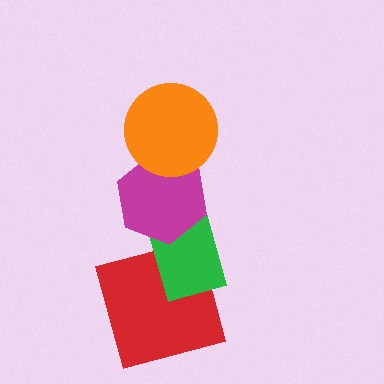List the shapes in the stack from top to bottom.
From top to bottom: the orange circle, the magenta hexagon, the green rectangle, the red square.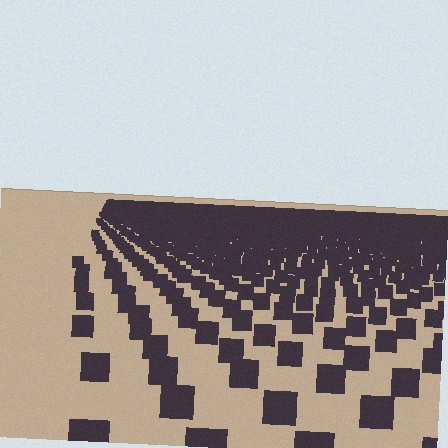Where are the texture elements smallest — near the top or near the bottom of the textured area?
Near the top.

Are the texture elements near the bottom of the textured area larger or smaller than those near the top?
Larger. Near the bottom, elements are closer to the viewer and appear at a bigger on-screen size.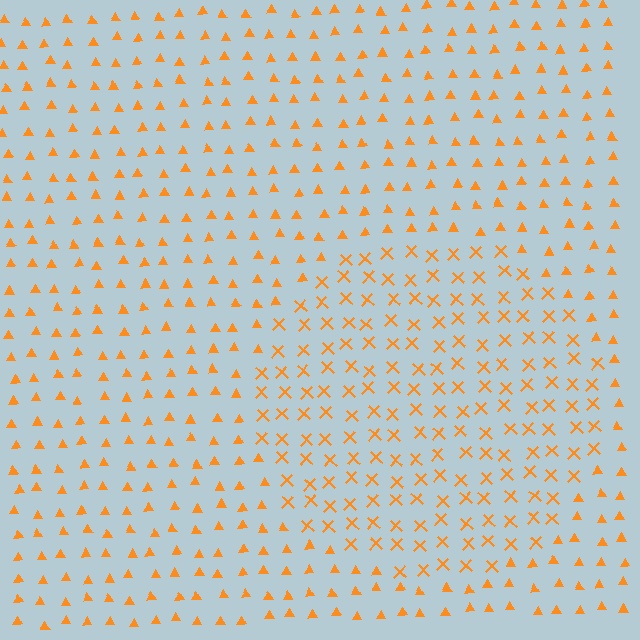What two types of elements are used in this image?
The image uses X marks inside the circle region and triangles outside it.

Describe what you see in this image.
The image is filled with small orange elements arranged in a uniform grid. A circle-shaped region contains X marks, while the surrounding area contains triangles. The boundary is defined purely by the change in element shape.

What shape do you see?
I see a circle.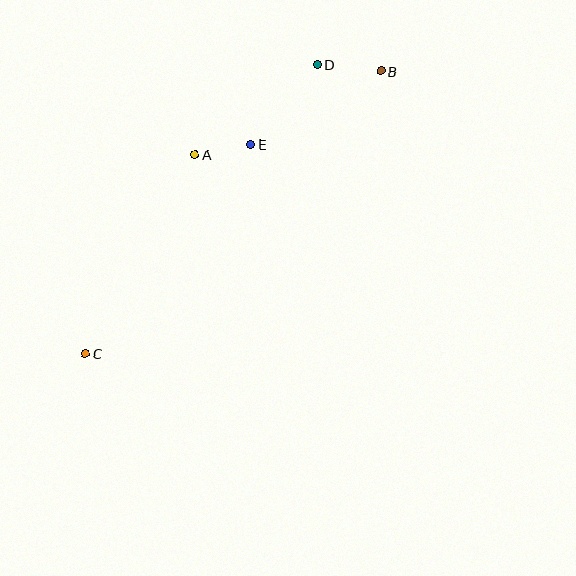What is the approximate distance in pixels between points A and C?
The distance between A and C is approximately 227 pixels.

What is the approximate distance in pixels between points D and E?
The distance between D and E is approximately 104 pixels.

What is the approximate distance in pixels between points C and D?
The distance between C and D is approximately 370 pixels.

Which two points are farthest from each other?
Points B and C are farthest from each other.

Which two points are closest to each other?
Points A and E are closest to each other.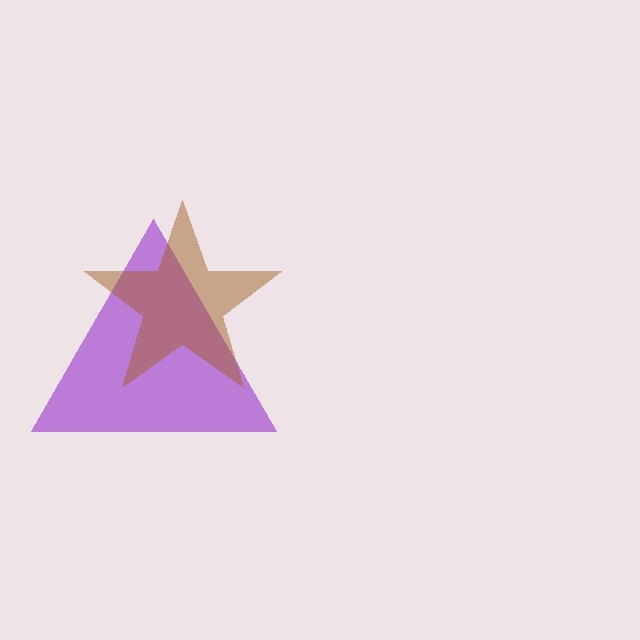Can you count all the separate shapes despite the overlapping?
Yes, there are 2 separate shapes.